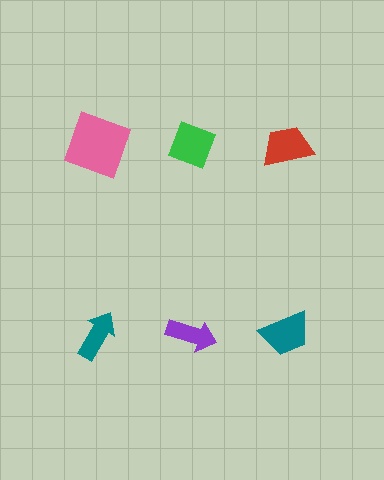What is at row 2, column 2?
A purple arrow.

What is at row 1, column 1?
A pink square.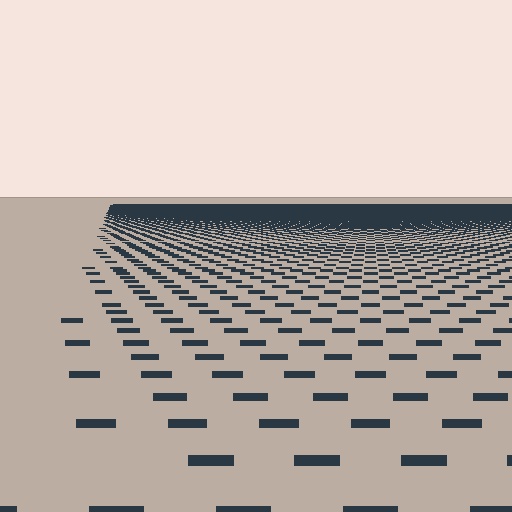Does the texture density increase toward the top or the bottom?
Density increases toward the top.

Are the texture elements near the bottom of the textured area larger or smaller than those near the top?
Larger. Near the bottom, elements are closer to the viewer and appear at a bigger on-screen size.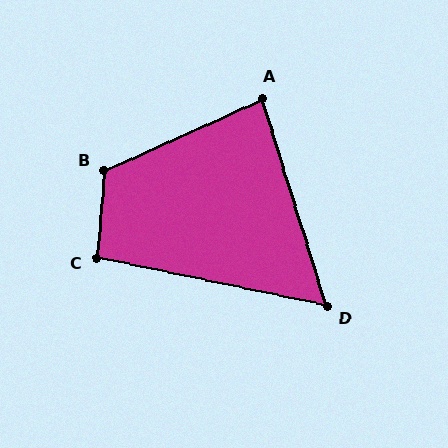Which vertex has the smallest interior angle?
D, at approximately 61 degrees.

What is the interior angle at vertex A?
Approximately 83 degrees (acute).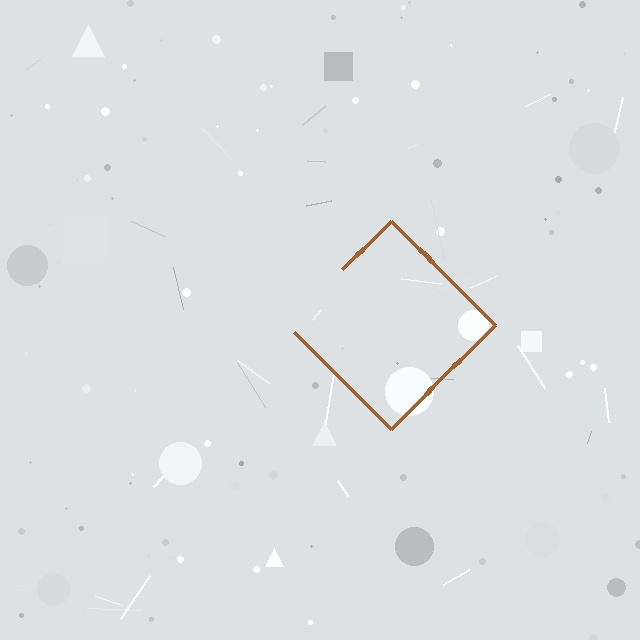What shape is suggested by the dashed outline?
The dashed outline suggests a diamond.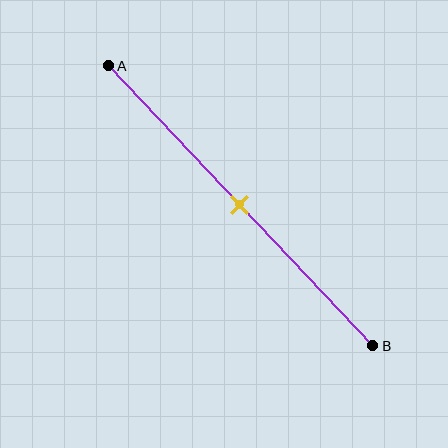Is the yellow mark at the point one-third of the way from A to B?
No, the mark is at about 50% from A, not at the 33% one-third point.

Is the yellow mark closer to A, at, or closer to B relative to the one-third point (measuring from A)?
The yellow mark is closer to point B than the one-third point of segment AB.